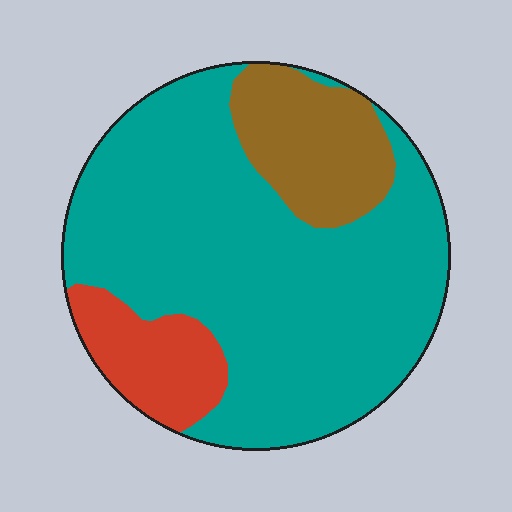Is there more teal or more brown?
Teal.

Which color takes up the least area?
Red, at roughly 10%.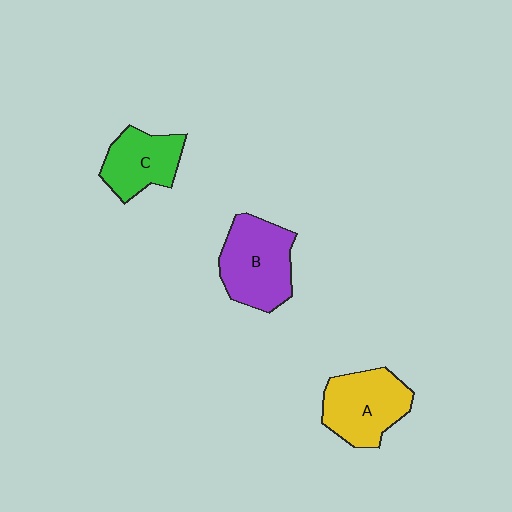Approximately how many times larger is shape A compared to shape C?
Approximately 1.2 times.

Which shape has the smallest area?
Shape C (green).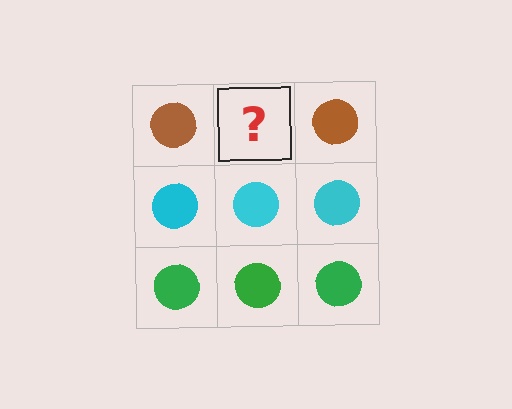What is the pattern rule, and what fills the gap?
The rule is that each row has a consistent color. The gap should be filled with a brown circle.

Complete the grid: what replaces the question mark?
The question mark should be replaced with a brown circle.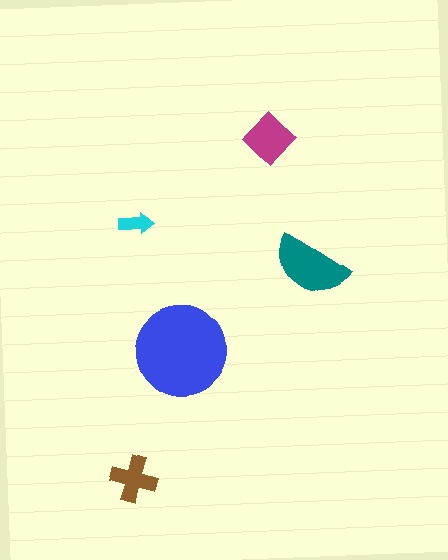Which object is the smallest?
The cyan arrow.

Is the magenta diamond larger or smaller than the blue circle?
Smaller.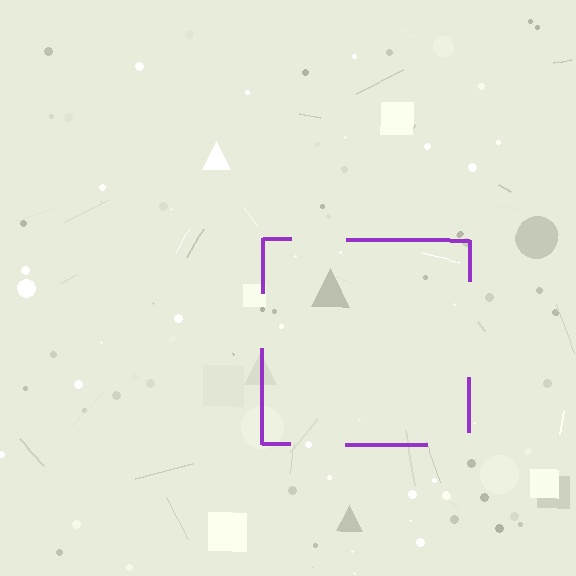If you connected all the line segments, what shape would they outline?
They would outline a square.